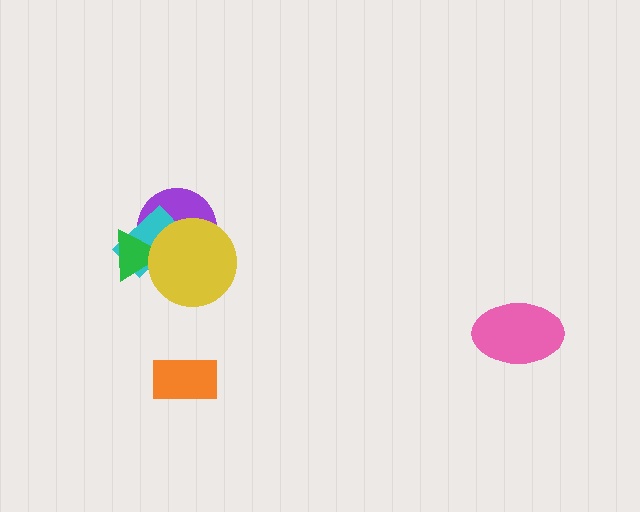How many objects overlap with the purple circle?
3 objects overlap with the purple circle.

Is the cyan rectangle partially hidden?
Yes, it is partially covered by another shape.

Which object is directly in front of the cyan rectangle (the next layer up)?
The green triangle is directly in front of the cyan rectangle.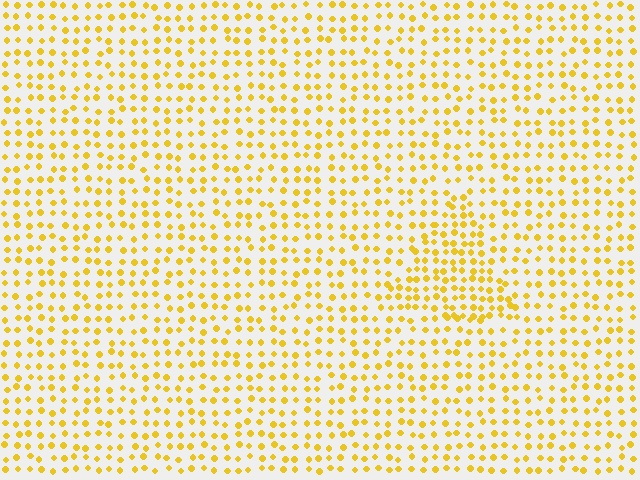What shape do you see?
I see a triangle.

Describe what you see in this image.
The image contains small yellow elements arranged at two different densities. A triangle-shaped region is visible where the elements are more densely packed than the surrounding area.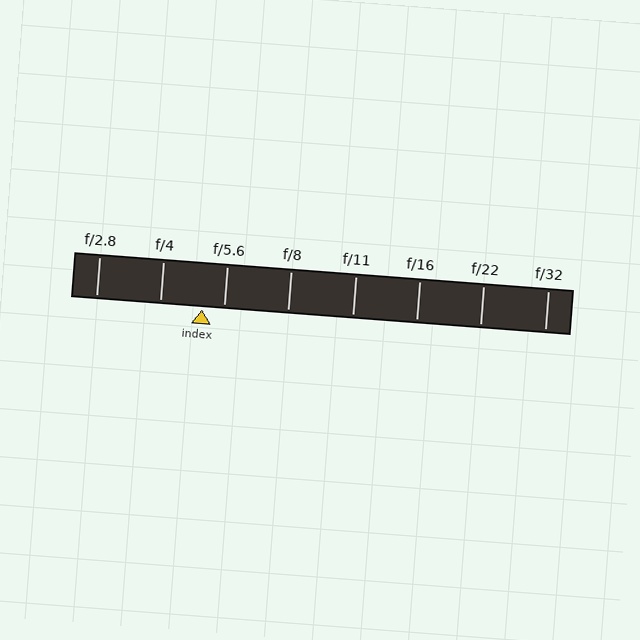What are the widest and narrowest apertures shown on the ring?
The widest aperture shown is f/2.8 and the narrowest is f/32.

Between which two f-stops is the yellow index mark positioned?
The index mark is between f/4 and f/5.6.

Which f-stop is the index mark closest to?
The index mark is closest to f/5.6.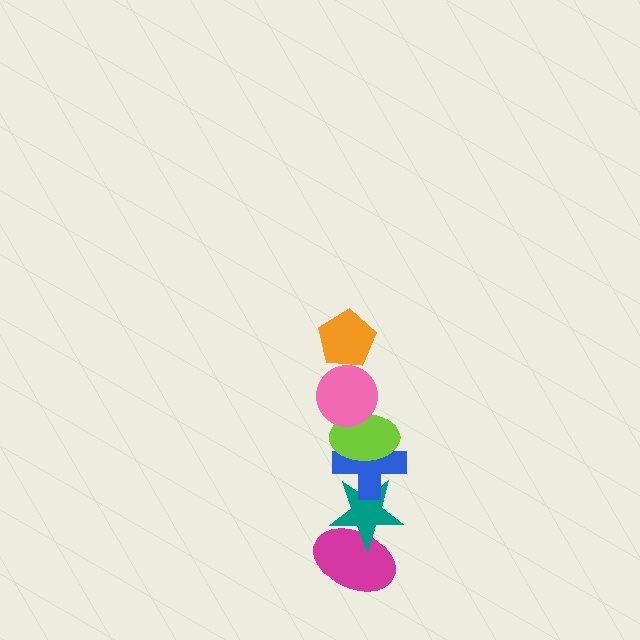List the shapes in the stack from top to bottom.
From top to bottom: the orange pentagon, the pink circle, the lime ellipse, the blue cross, the teal star, the magenta ellipse.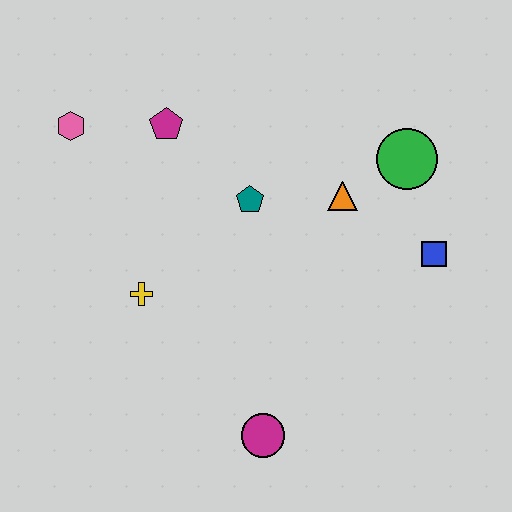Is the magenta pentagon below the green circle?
No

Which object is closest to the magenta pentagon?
The pink hexagon is closest to the magenta pentagon.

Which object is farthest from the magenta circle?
The pink hexagon is farthest from the magenta circle.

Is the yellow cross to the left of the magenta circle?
Yes